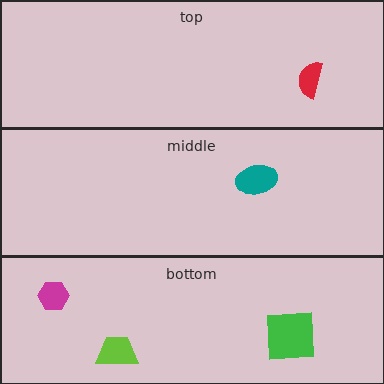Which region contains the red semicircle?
The top region.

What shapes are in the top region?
The red semicircle.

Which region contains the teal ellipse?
The middle region.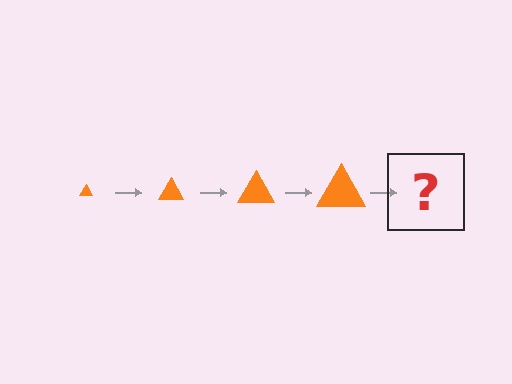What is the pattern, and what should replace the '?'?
The pattern is that the triangle gets progressively larger each step. The '?' should be an orange triangle, larger than the previous one.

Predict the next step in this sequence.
The next step is an orange triangle, larger than the previous one.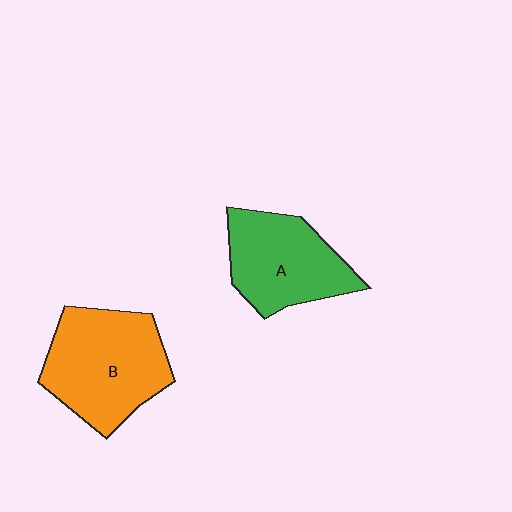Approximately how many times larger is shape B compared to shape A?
Approximately 1.2 times.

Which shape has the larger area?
Shape B (orange).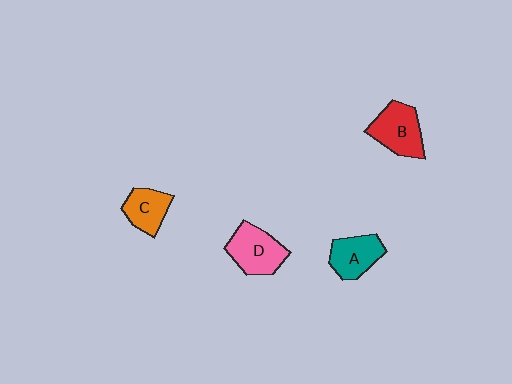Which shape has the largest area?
Shape B (red).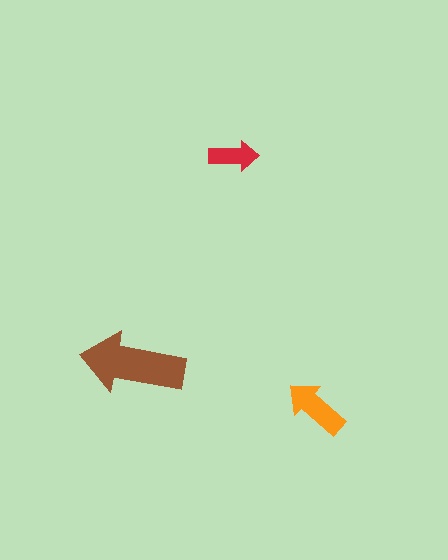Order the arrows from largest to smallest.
the brown one, the orange one, the red one.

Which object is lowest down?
The orange arrow is bottommost.